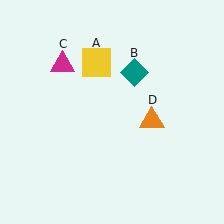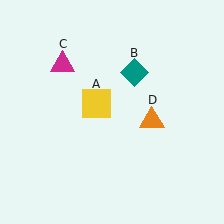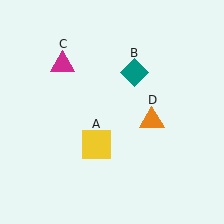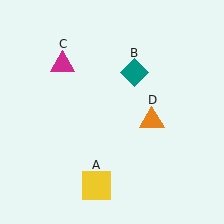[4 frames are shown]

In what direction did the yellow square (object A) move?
The yellow square (object A) moved down.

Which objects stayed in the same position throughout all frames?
Teal diamond (object B) and magenta triangle (object C) and orange triangle (object D) remained stationary.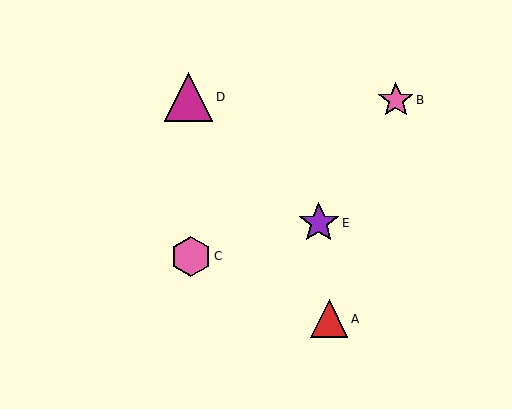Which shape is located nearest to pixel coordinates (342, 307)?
The red triangle (labeled A) at (329, 319) is nearest to that location.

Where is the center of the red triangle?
The center of the red triangle is at (329, 319).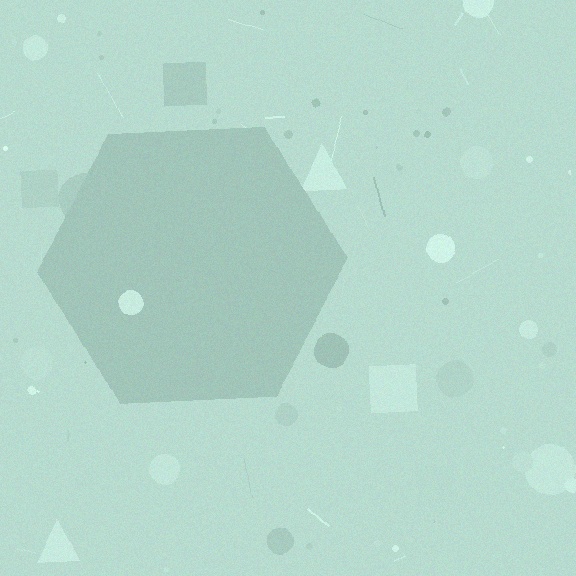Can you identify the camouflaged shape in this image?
The camouflaged shape is a hexagon.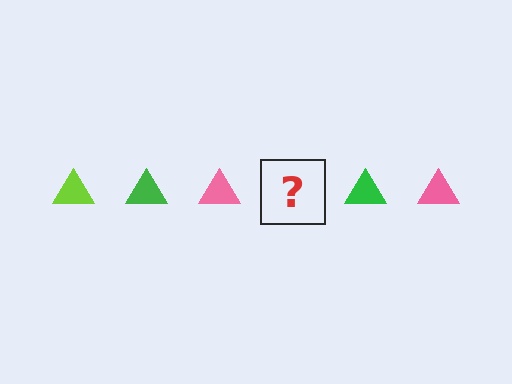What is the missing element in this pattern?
The missing element is a lime triangle.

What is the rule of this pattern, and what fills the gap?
The rule is that the pattern cycles through lime, green, pink triangles. The gap should be filled with a lime triangle.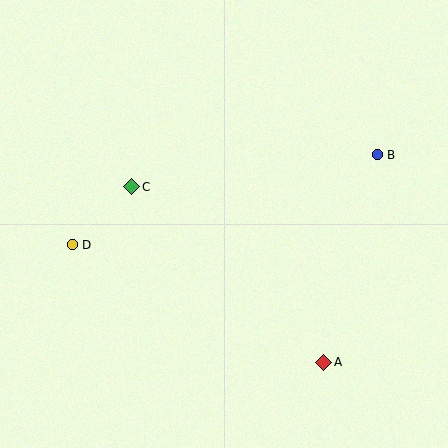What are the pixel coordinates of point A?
Point A is at (324, 362).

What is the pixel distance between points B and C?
The distance between B and C is 247 pixels.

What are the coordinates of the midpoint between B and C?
The midpoint between B and C is at (255, 171).